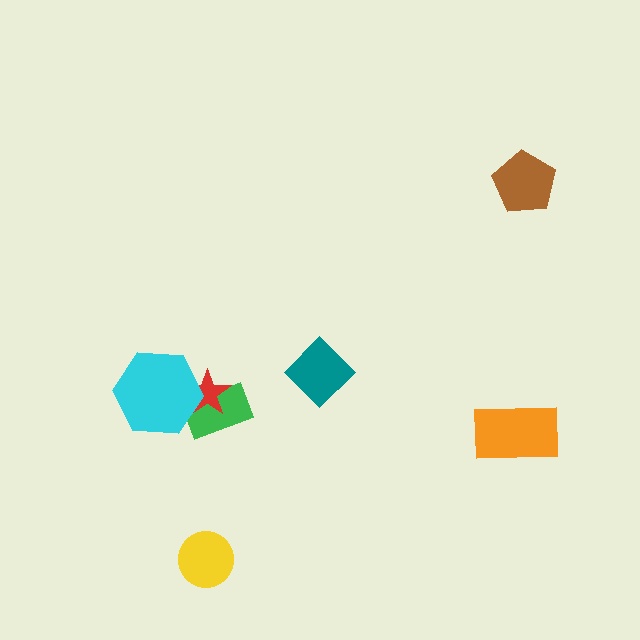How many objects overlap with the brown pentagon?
0 objects overlap with the brown pentagon.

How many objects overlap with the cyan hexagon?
2 objects overlap with the cyan hexagon.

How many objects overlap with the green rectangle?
2 objects overlap with the green rectangle.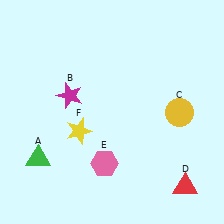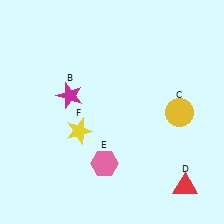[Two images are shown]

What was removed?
The green triangle (A) was removed in Image 2.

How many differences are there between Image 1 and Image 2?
There is 1 difference between the two images.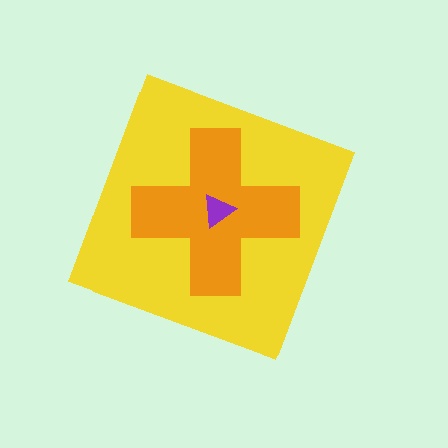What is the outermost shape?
The yellow diamond.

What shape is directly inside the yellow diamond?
The orange cross.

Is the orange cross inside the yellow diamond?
Yes.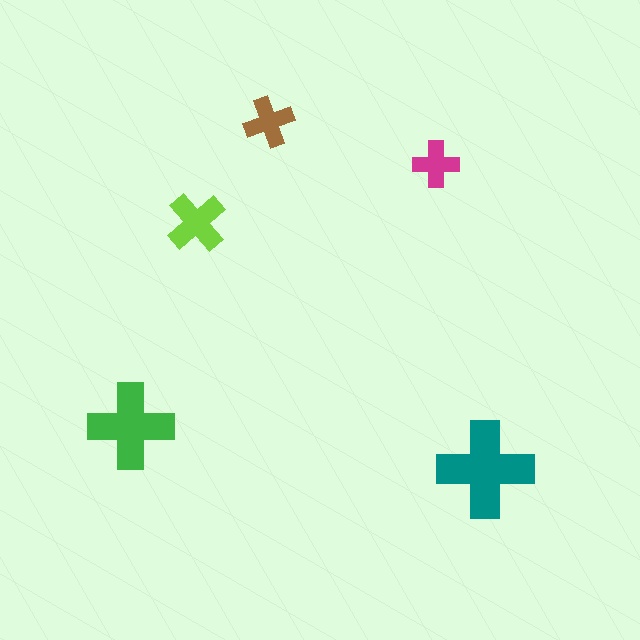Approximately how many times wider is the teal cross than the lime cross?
About 1.5 times wider.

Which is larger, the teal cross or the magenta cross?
The teal one.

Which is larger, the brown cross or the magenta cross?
The brown one.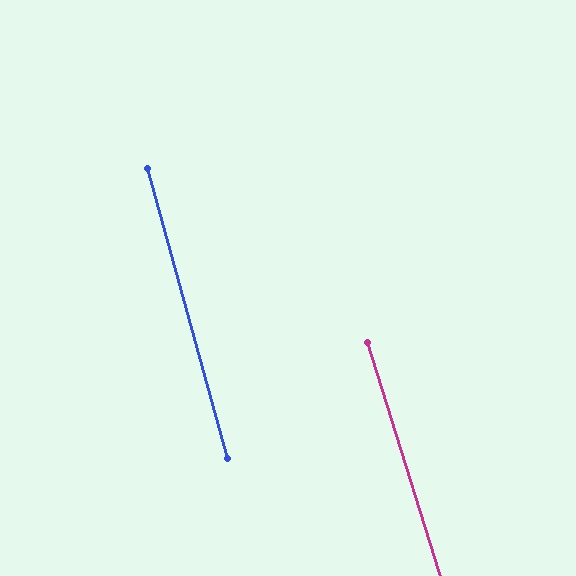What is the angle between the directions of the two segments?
Approximately 2 degrees.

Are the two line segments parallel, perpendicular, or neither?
Parallel — their directions differ by only 1.9°.